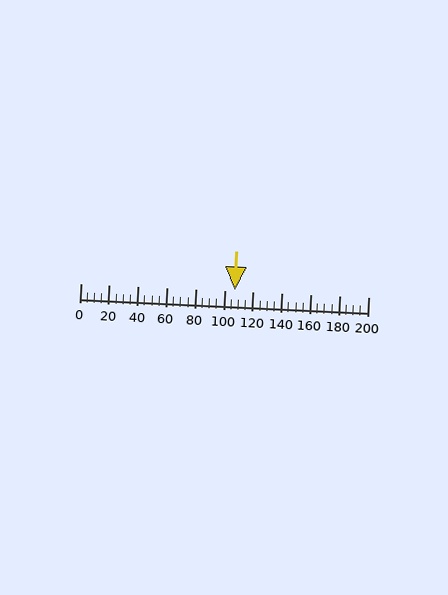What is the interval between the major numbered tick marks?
The major tick marks are spaced 20 units apart.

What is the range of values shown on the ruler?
The ruler shows values from 0 to 200.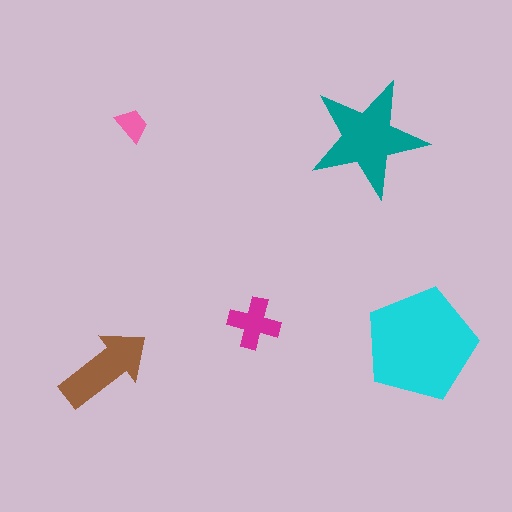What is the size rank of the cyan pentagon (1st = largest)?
1st.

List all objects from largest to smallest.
The cyan pentagon, the teal star, the brown arrow, the magenta cross, the pink trapezoid.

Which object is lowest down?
The brown arrow is bottommost.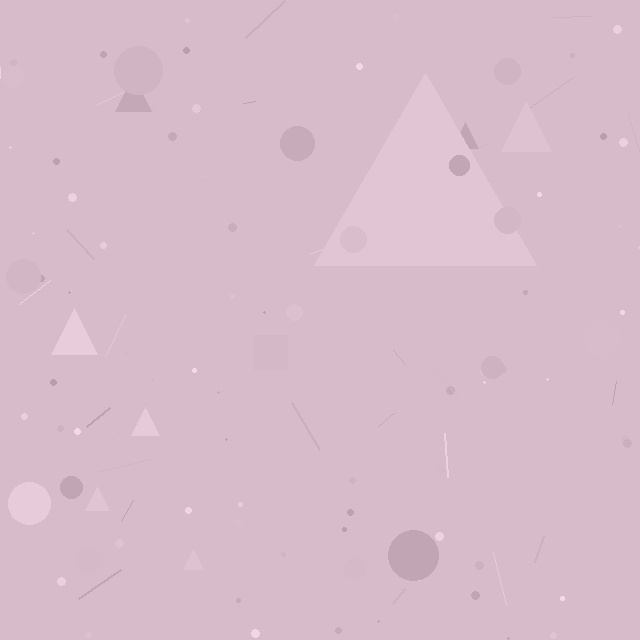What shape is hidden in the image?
A triangle is hidden in the image.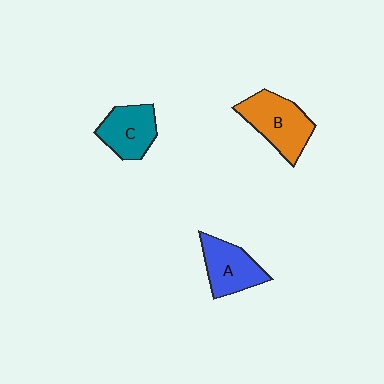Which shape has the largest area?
Shape B (orange).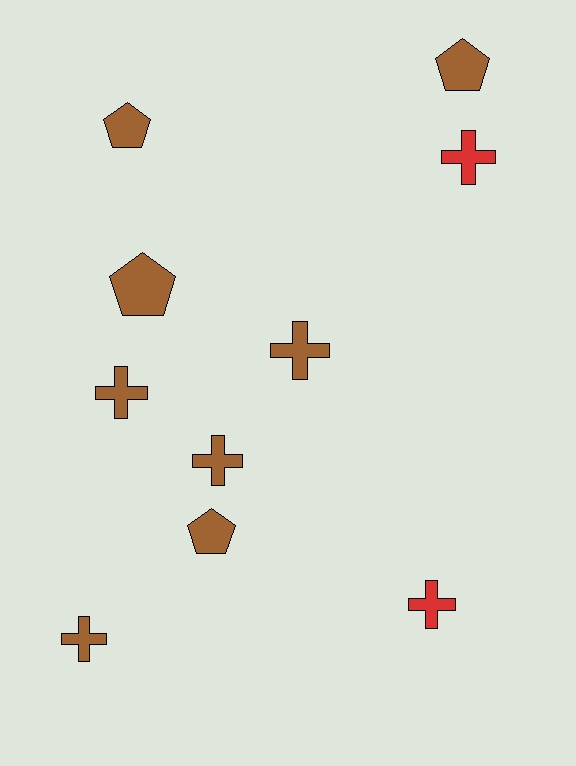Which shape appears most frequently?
Cross, with 6 objects.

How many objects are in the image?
There are 10 objects.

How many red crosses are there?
There are 2 red crosses.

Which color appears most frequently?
Brown, with 8 objects.